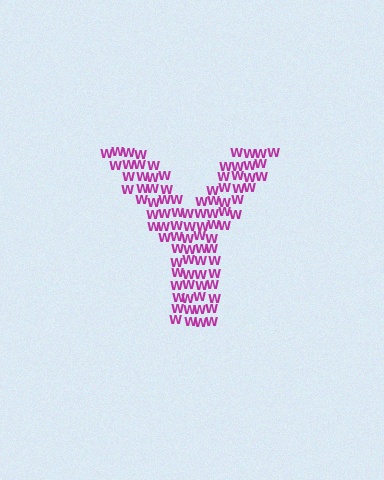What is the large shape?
The large shape is the letter Y.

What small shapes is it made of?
It is made of small letter W's.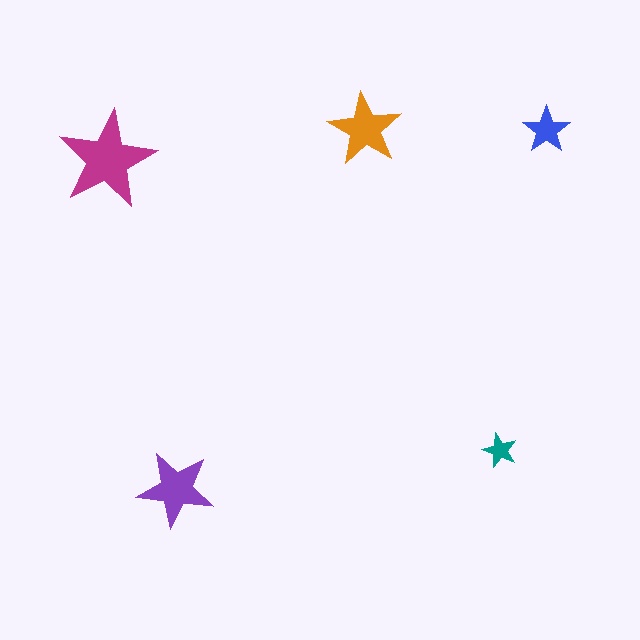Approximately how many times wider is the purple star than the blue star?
About 1.5 times wider.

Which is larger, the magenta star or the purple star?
The magenta one.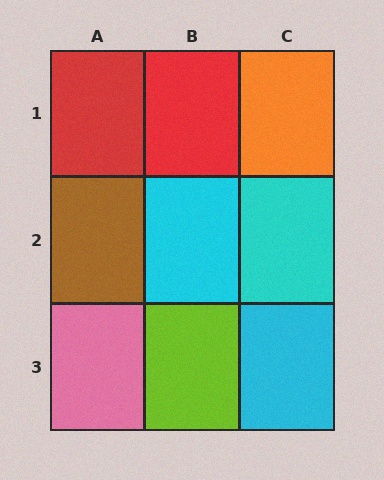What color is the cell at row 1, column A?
Red.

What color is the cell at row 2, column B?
Cyan.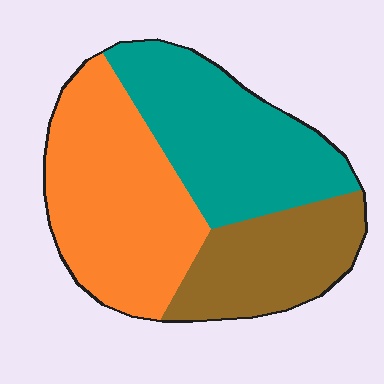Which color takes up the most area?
Orange, at roughly 40%.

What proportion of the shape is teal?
Teal covers around 35% of the shape.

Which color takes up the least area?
Brown, at roughly 25%.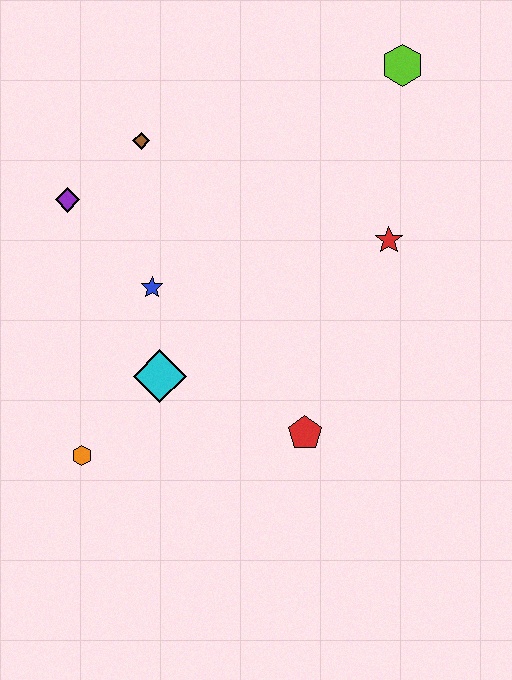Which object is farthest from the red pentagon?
The lime hexagon is farthest from the red pentagon.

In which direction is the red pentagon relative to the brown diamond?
The red pentagon is below the brown diamond.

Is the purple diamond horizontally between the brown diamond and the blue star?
No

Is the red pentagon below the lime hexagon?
Yes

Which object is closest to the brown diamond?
The purple diamond is closest to the brown diamond.